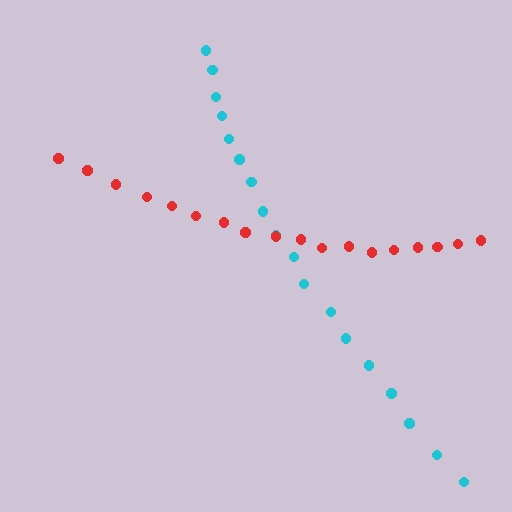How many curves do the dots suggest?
There are 2 distinct paths.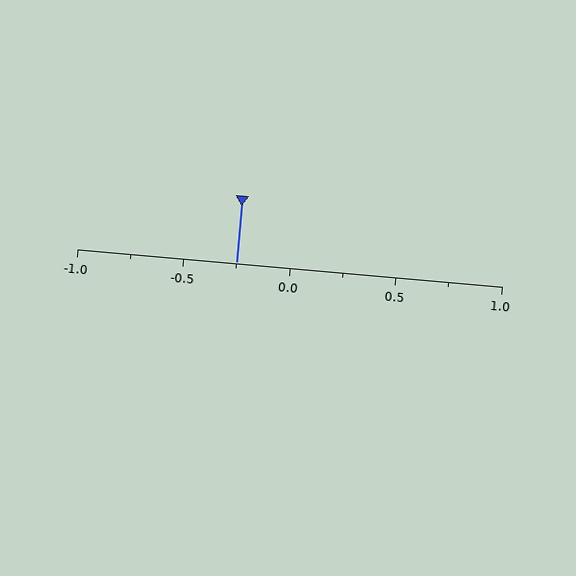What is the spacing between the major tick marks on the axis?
The major ticks are spaced 0.5 apart.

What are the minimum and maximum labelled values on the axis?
The axis runs from -1.0 to 1.0.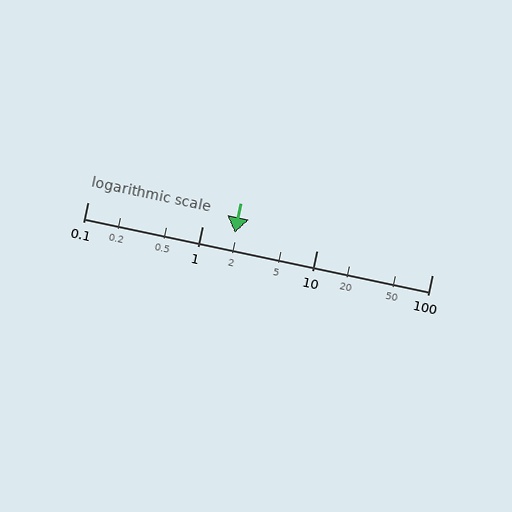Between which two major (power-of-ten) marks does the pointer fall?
The pointer is between 1 and 10.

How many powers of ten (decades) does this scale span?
The scale spans 3 decades, from 0.1 to 100.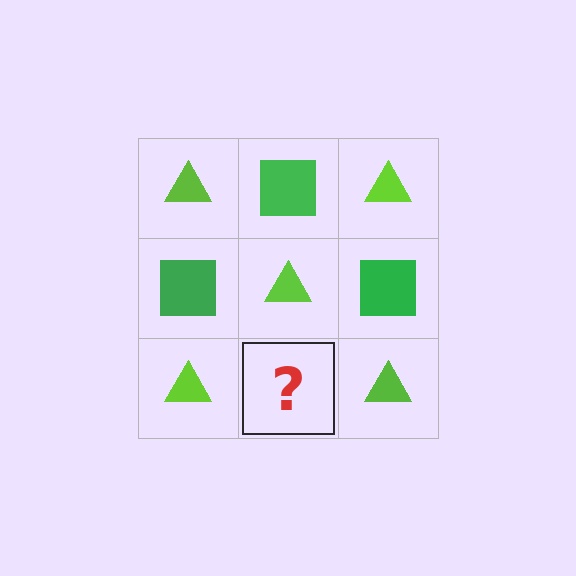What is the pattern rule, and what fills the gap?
The rule is that it alternates lime triangle and green square in a checkerboard pattern. The gap should be filled with a green square.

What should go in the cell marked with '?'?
The missing cell should contain a green square.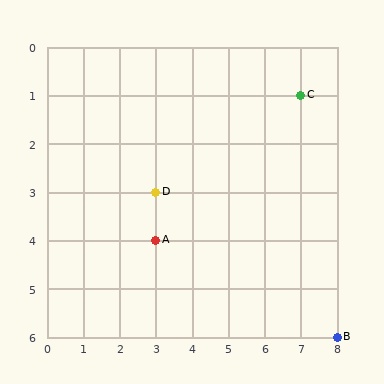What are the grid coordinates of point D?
Point D is at grid coordinates (3, 3).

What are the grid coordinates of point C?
Point C is at grid coordinates (7, 1).